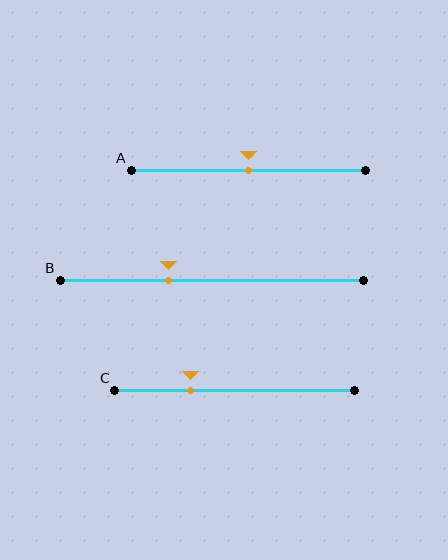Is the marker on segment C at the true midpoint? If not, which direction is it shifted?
No, the marker on segment C is shifted to the left by about 18% of the segment length.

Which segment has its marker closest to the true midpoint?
Segment A has its marker closest to the true midpoint.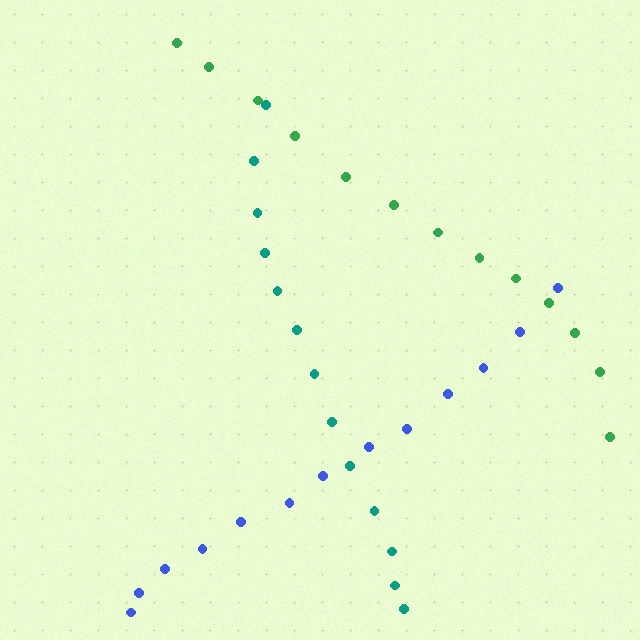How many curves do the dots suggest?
There are 3 distinct paths.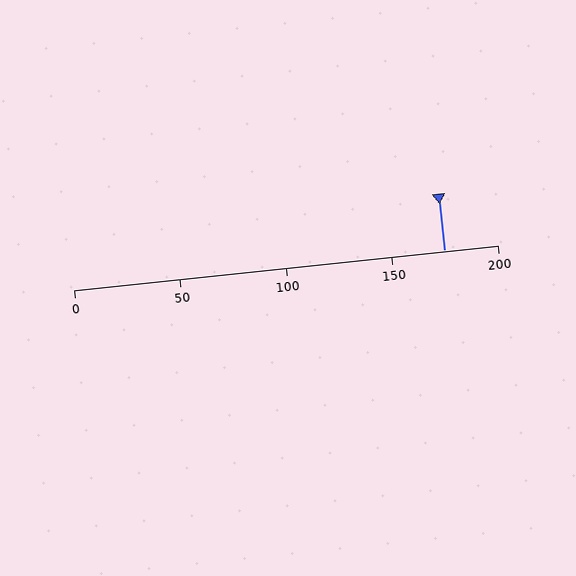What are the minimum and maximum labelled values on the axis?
The axis runs from 0 to 200.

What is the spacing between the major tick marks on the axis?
The major ticks are spaced 50 apart.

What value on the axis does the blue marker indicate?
The marker indicates approximately 175.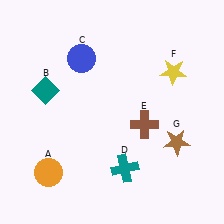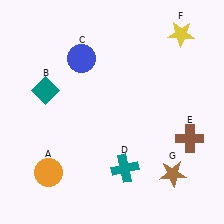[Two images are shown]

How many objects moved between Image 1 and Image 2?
3 objects moved between the two images.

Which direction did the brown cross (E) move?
The brown cross (E) moved right.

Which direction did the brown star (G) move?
The brown star (G) moved down.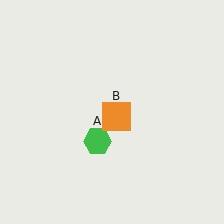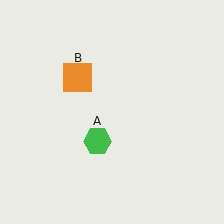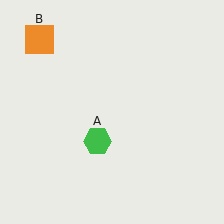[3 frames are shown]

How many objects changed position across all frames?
1 object changed position: orange square (object B).